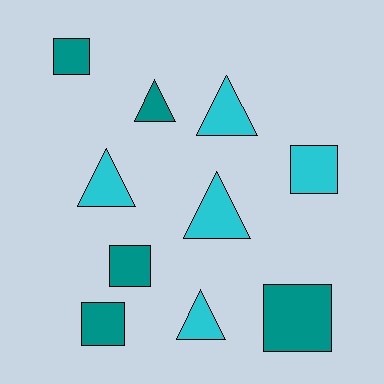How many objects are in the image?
There are 10 objects.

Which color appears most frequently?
Cyan, with 5 objects.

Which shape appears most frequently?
Square, with 5 objects.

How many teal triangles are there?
There is 1 teal triangle.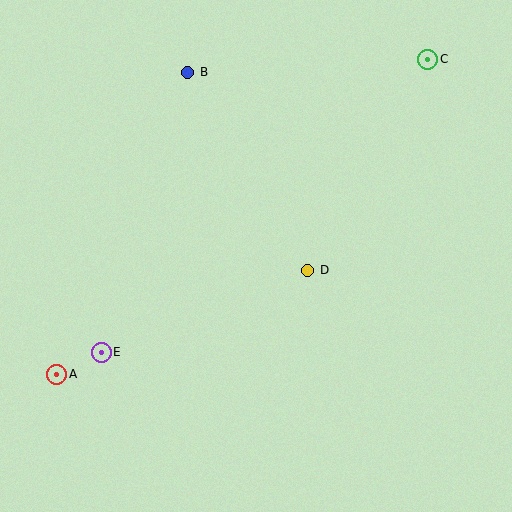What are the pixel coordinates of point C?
Point C is at (428, 59).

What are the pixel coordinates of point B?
Point B is at (188, 72).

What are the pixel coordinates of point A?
Point A is at (57, 374).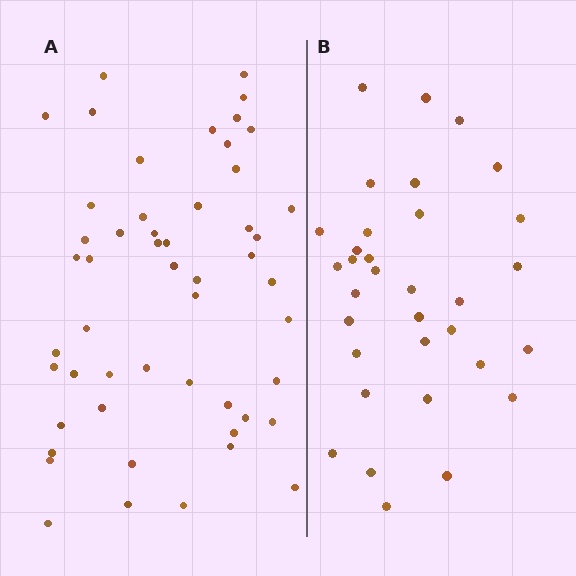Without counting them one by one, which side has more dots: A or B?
Region A (the left region) has more dots.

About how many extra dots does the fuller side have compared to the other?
Region A has approximately 20 more dots than region B.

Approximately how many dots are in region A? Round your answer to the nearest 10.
About 50 dots. (The exact count is 52, which rounds to 50.)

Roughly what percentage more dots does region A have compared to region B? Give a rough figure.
About 60% more.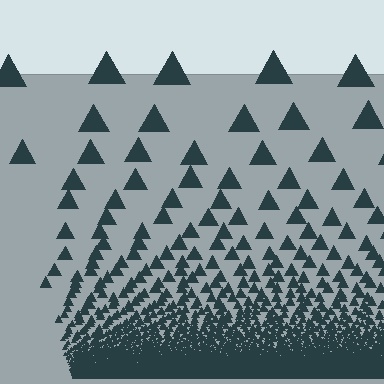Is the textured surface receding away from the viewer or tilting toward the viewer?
The surface appears to tilt toward the viewer. Texture elements get larger and sparser toward the top.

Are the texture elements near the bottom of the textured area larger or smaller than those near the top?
Smaller. The gradient is inverted — elements near the bottom are smaller and denser.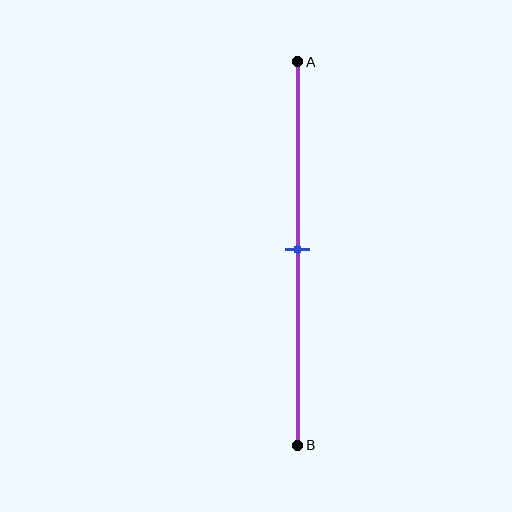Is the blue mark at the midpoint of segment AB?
Yes, the mark is approximately at the midpoint.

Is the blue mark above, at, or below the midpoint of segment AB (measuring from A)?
The blue mark is approximately at the midpoint of segment AB.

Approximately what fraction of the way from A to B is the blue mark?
The blue mark is approximately 50% of the way from A to B.